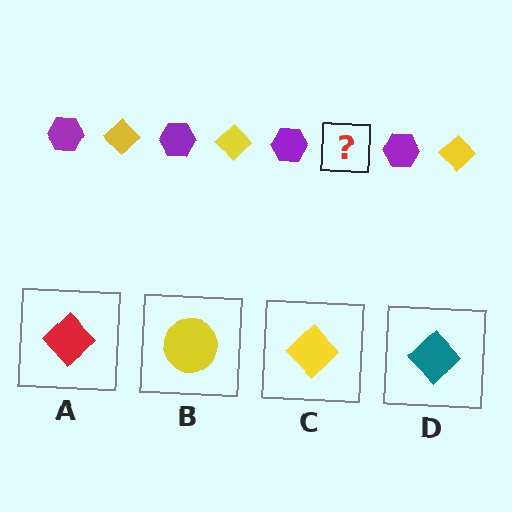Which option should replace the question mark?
Option C.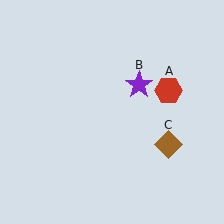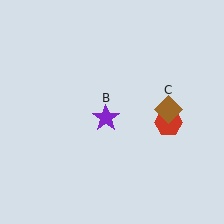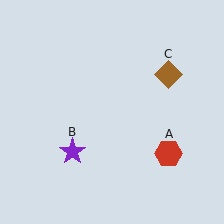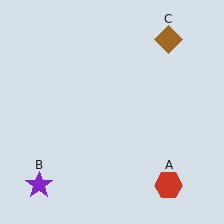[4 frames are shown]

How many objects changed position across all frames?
3 objects changed position: red hexagon (object A), purple star (object B), brown diamond (object C).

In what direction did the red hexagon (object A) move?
The red hexagon (object A) moved down.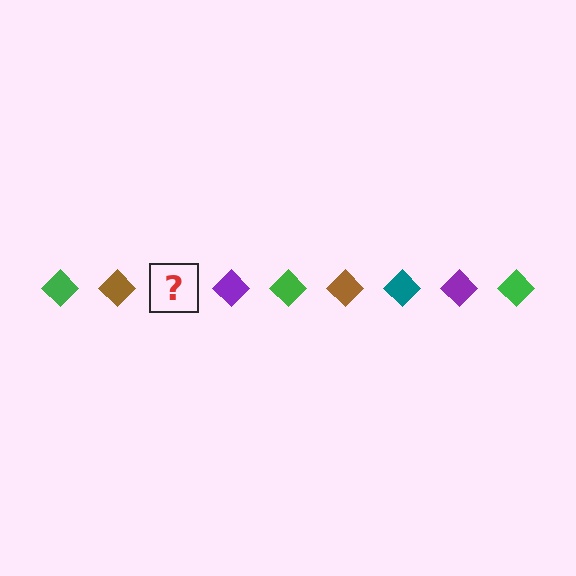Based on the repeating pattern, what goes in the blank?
The blank should be a teal diamond.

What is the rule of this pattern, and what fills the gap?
The rule is that the pattern cycles through green, brown, teal, purple diamonds. The gap should be filled with a teal diamond.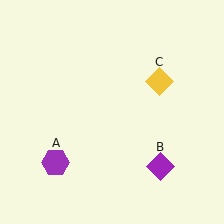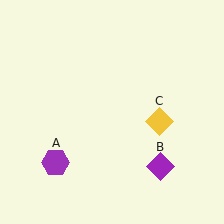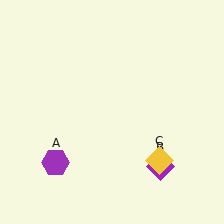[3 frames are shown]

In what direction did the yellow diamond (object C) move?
The yellow diamond (object C) moved down.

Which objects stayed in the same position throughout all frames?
Purple hexagon (object A) and purple diamond (object B) remained stationary.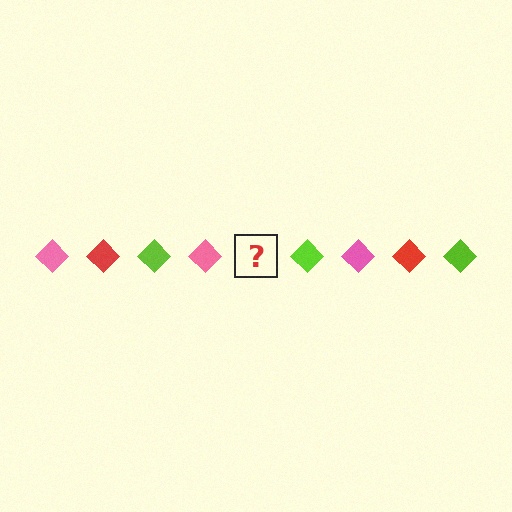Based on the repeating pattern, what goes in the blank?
The blank should be a red diamond.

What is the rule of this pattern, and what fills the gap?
The rule is that the pattern cycles through pink, red, lime diamonds. The gap should be filled with a red diamond.